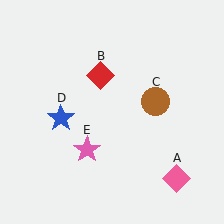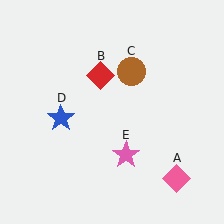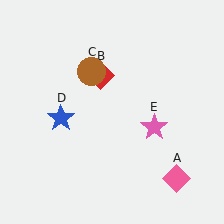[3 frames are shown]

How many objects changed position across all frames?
2 objects changed position: brown circle (object C), pink star (object E).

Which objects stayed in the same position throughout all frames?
Pink diamond (object A) and red diamond (object B) and blue star (object D) remained stationary.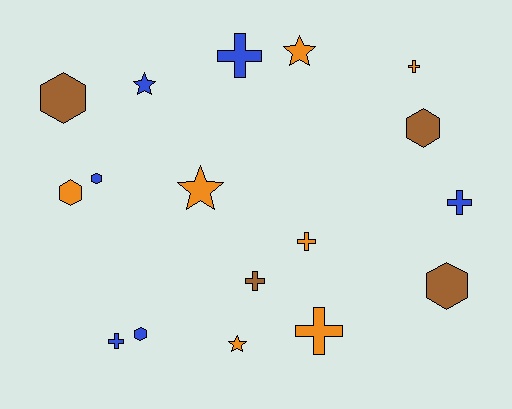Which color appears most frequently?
Orange, with 7 objects.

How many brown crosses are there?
There is 1 brown cross.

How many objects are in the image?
There are 17 objects.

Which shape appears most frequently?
Cross, with 7 objects.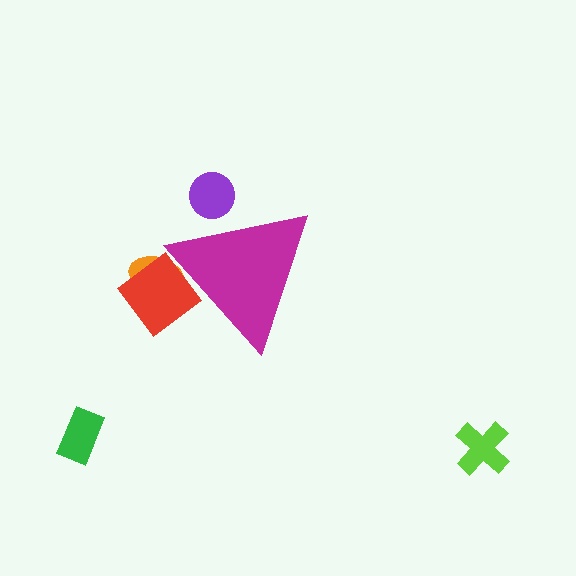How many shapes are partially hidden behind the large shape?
3 shapes are partially hidden.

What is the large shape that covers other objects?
A magenta triangle.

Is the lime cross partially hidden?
No, the lime cross is fully visible.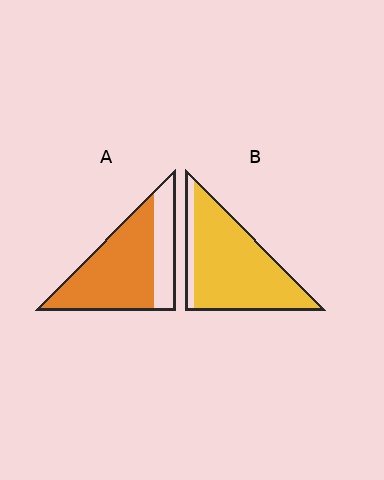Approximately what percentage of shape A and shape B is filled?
A is approximately 70% and B is approximately 90%.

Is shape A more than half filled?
Yes.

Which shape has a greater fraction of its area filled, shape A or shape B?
Shape B.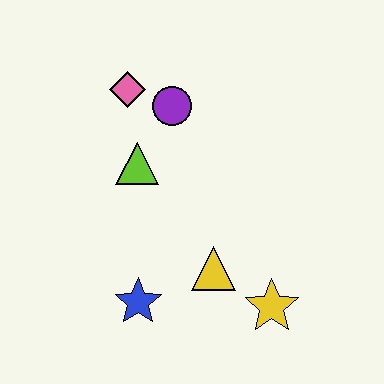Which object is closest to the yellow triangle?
The yellow star is closest to the yellow triangle.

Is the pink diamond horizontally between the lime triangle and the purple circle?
No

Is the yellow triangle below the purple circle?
Yes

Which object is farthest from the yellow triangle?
The pink diamond is farthest from the yellow triangle.